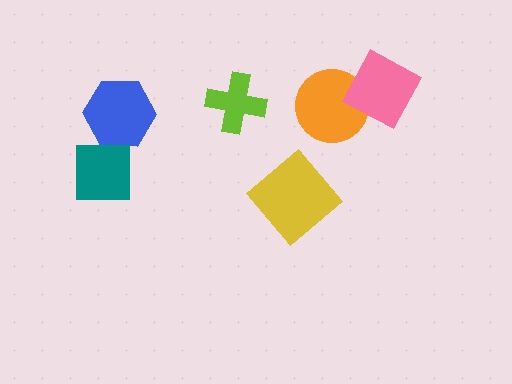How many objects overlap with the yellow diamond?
0 objects overlap with the yellow diamond.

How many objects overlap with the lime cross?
0 objects overlap with the lime cross.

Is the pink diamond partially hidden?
No, no other shape covers it.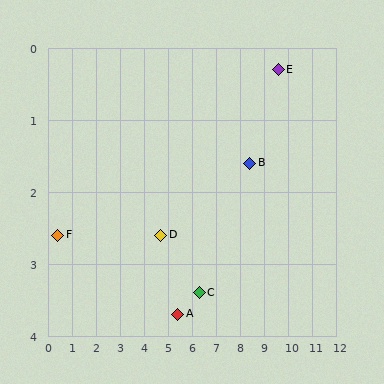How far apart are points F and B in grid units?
Points F and B are about 8.1 grid units apart.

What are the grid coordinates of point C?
Point C is at approximately (6.3, 3.4).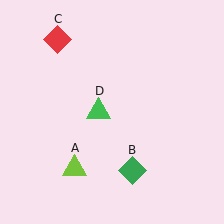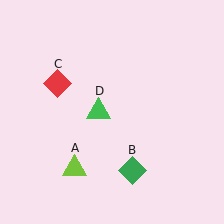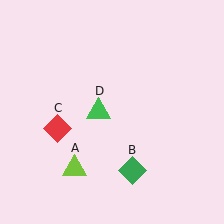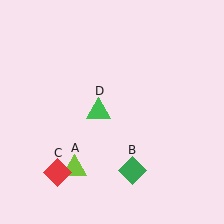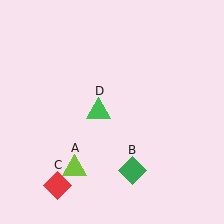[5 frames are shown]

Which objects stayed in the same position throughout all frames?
Lime triangle (object A) and green diamond (object B) and green triangle (object D) remained stationary.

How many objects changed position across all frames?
1 object changed position: red diamond (object C).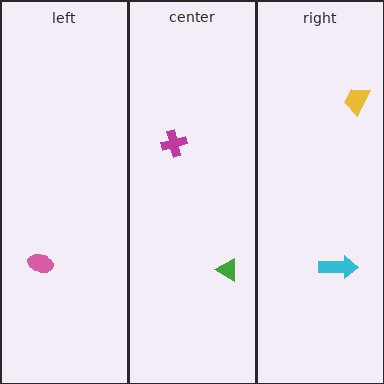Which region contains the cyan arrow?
The right region.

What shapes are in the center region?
The green triangle, the magenta cross.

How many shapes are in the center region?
2.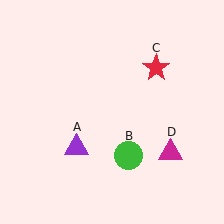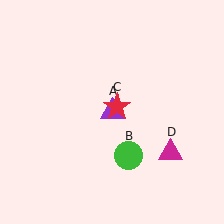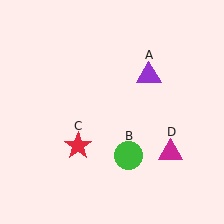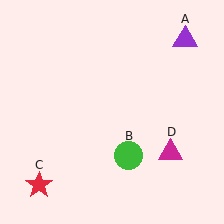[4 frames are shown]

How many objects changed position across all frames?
2 objects changed position: purple triangle (object A), red star (object C).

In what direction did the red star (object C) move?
The red star (object C) moved down and to the left.